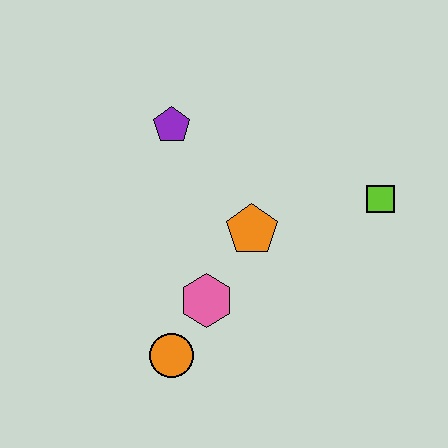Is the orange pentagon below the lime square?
Yes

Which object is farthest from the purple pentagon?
The orange circle is farthest from the purple pentagon.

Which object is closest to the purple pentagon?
The orange pentagon is closest to the purple pentagon.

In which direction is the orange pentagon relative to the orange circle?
The orange pentagon is above the orange circle.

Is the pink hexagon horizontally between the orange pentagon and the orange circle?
Yes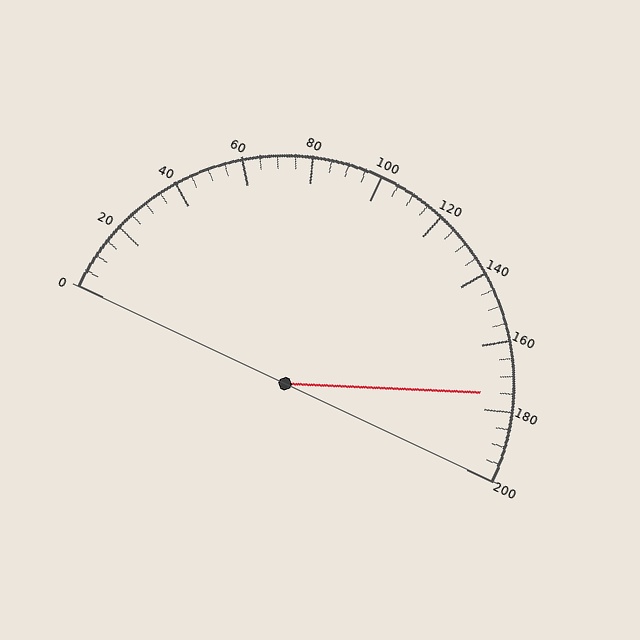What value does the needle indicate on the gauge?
The needle indicates approximately 175.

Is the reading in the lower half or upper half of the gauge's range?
The reading is in the upper half of the range (0 to 200).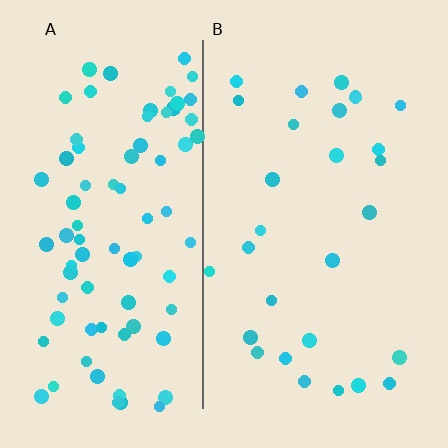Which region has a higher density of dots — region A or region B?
A (the left).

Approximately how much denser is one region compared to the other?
Approximately 2.8× — region A over region B.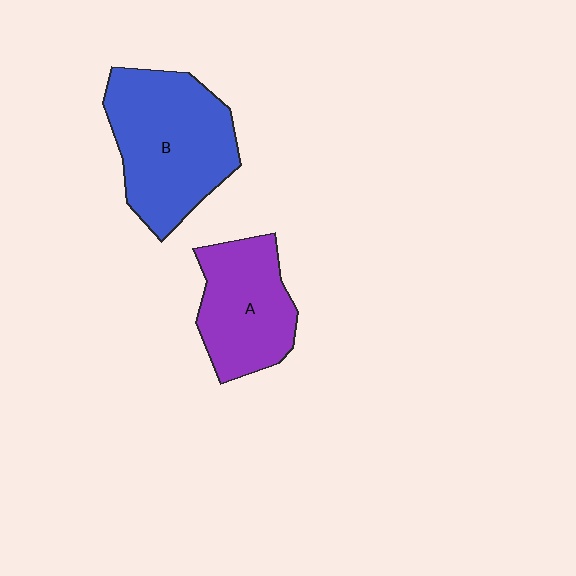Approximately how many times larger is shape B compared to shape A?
Approximately 1.4 times.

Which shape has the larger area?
Shape B (blue).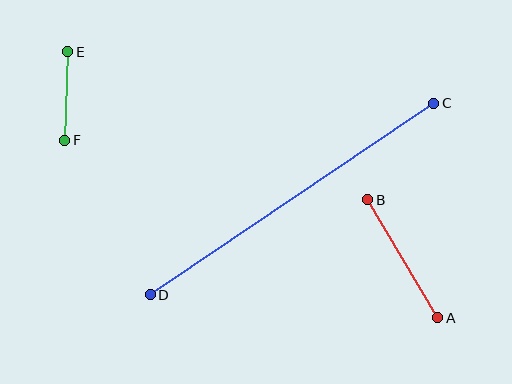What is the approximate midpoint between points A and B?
The midpoint is at approximately (403, 259) pixels.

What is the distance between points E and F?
The distance is approximately 88 pixels.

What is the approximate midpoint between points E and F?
The midpoint is at approximately (66, 96) pixels.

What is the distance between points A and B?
The distance is approximately 137 pixels.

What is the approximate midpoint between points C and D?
The midpoint is at approximately (292, 199) pixels.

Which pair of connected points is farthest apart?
Points C and D are farthest apart.